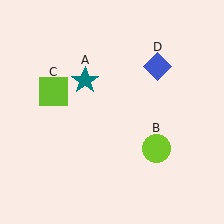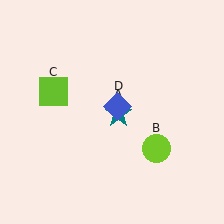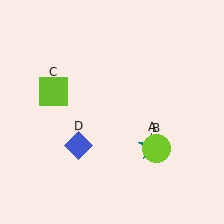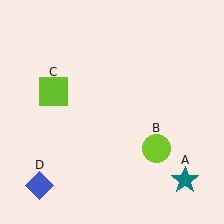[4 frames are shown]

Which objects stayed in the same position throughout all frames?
Lime circle (object B) and lime square (object C) remained stationary.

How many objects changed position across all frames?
2 objects changed position: teal star (object A), blue diamond (object D).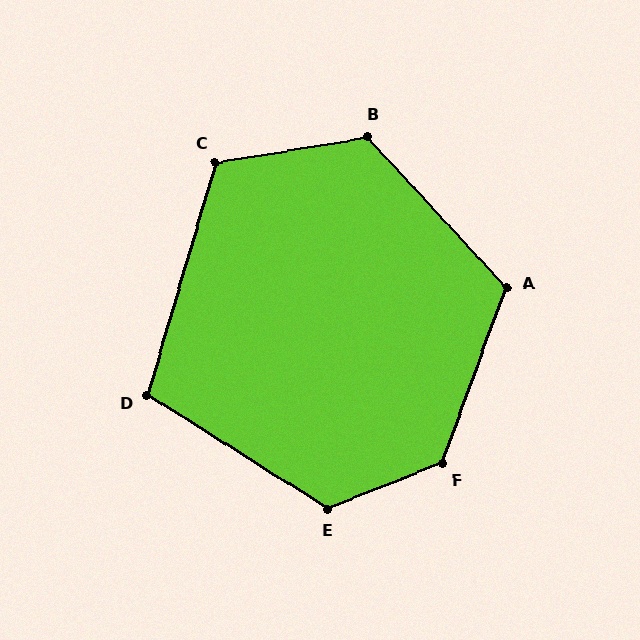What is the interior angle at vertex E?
Approximately 126 degrees (obtuse).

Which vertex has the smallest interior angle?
D, at approximately 106 degrees.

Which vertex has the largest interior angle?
F, at approximately 131 degrees.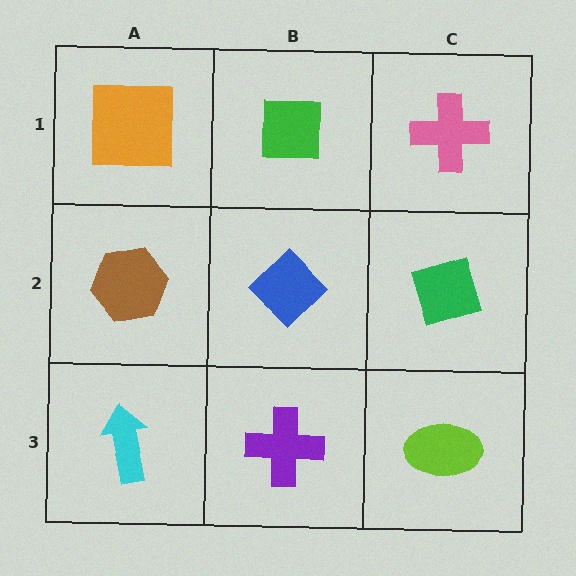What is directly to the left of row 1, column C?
A green square.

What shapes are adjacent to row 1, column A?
A brown hexagon (row 2, column A), a green square (row 1, column B).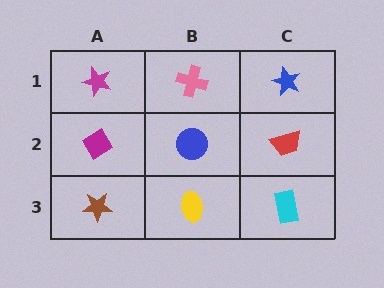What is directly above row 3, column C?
A red trapezoid.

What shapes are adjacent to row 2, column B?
A pink cross (row 1, column B), a yellow ellipse (row 3, column B), a magenta diamond (row 2, column A), a red trapezoid (row 2, column C).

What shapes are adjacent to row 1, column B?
A blue circle (row 2, column B), a magenta star (row 1, column A), a blue star (row 1, column C).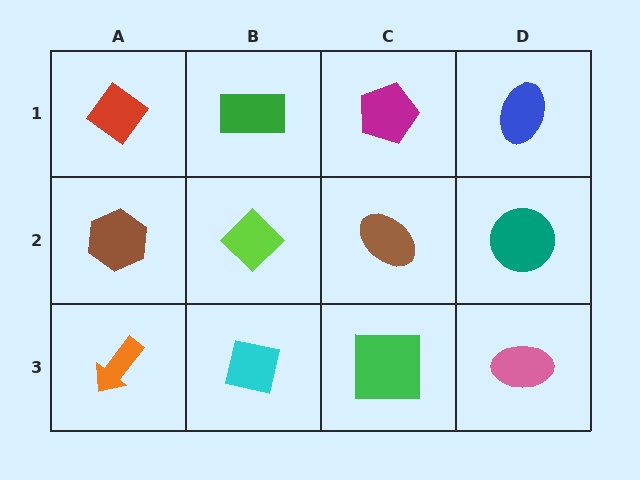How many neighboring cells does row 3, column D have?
2.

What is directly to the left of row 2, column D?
A brown ellipse.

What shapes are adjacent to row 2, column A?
A red diamond (row 1, column A), an orange arrow (row 3, column A), a lime diamond (row 2, column B).